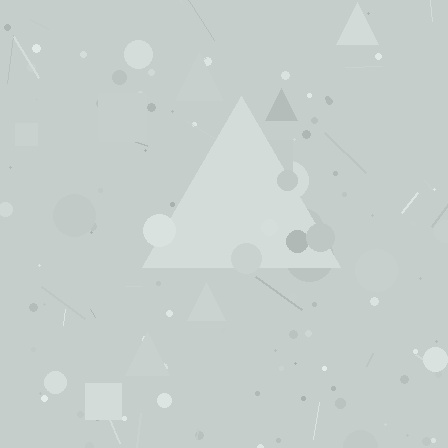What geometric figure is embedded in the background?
A triangle is embedded in the background.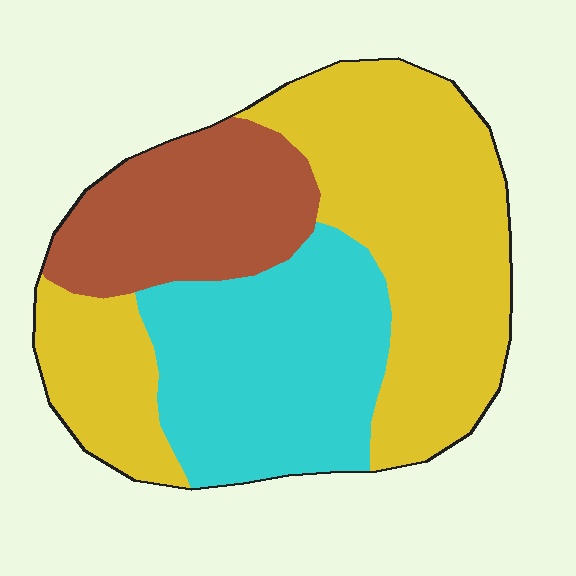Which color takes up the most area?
Yellow, at roughly 50%.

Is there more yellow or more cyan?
Yellow.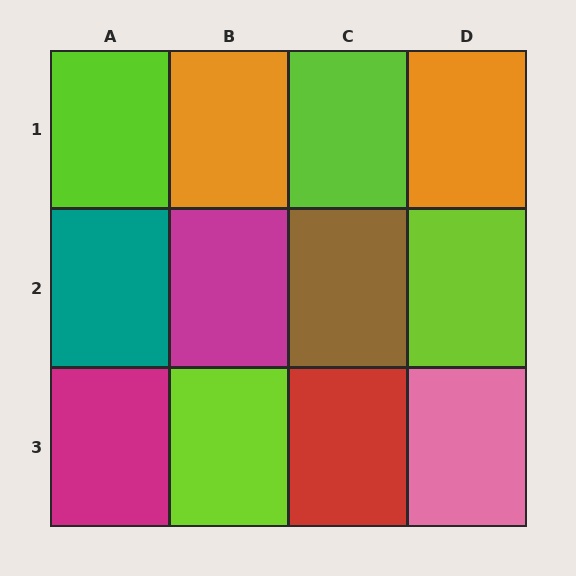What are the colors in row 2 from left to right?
Teal, magenta, brown, lime.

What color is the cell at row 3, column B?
Lime.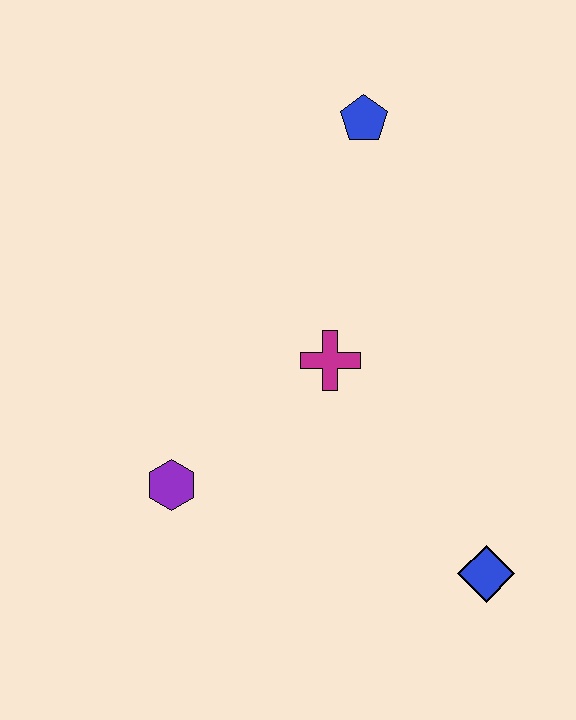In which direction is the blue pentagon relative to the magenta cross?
The blue pentagon is above the magenta cross.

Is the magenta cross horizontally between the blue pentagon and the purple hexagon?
Yes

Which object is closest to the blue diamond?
The magenta cross is closest to the blue diamond.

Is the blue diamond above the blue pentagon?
No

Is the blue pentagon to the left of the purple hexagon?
No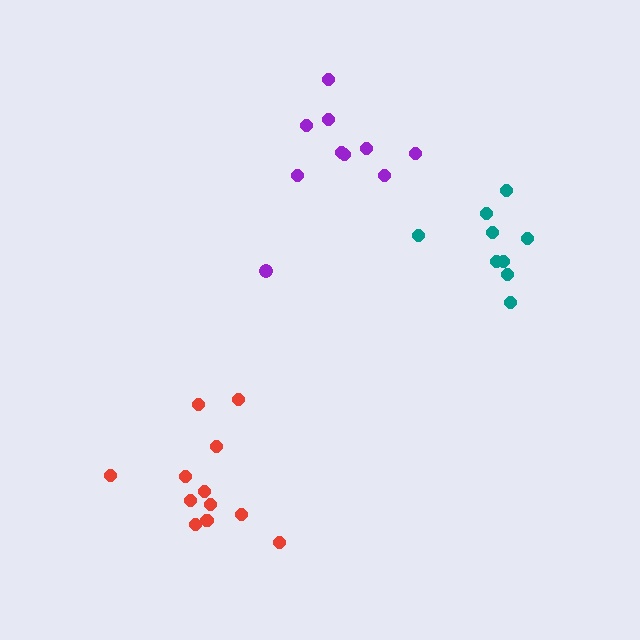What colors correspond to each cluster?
The clusters are colored: red, teal, purple.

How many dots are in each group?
Group 1: 12 dots, Group 2: 9 dots, Group 3: 10 dots (31 total).